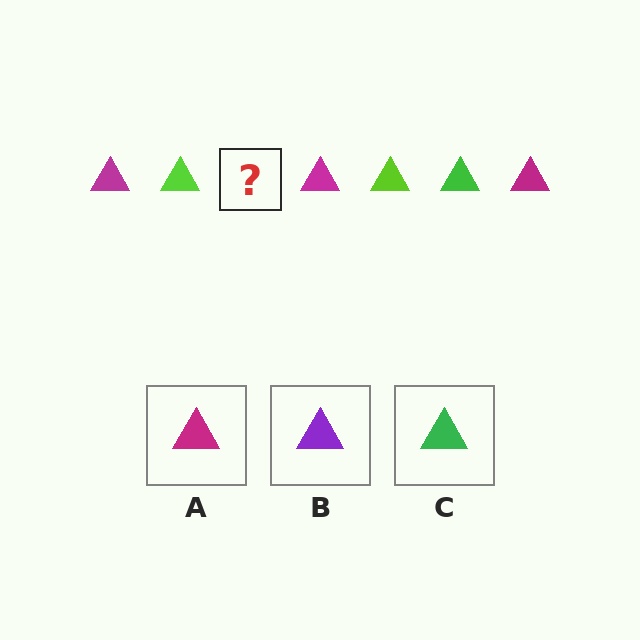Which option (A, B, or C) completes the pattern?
C.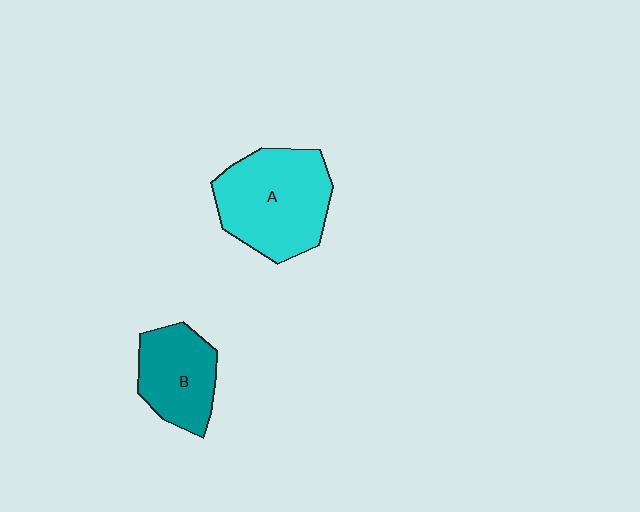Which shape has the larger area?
Shape A (cyan).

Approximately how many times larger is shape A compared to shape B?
Approximately 1.5 times.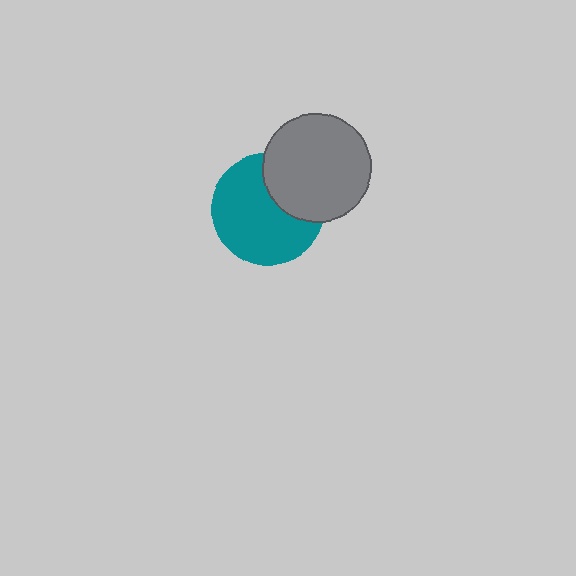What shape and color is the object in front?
The object in front is a gray circle.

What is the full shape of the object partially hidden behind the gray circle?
The partially hidden object is a teal circle.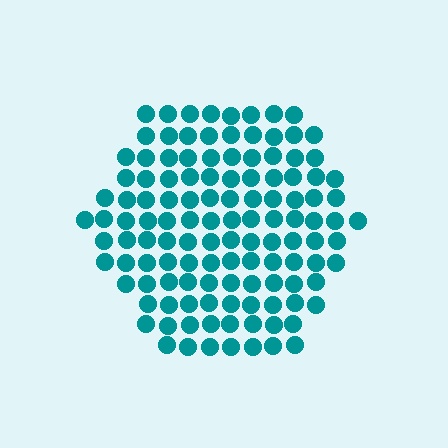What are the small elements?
The small elements are circles.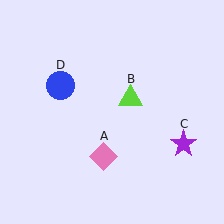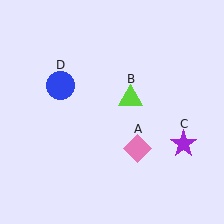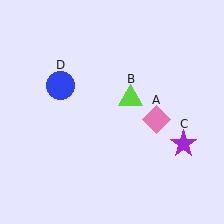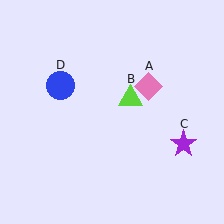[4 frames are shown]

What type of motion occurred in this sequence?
The pink diamond (object A) rotated counterclockwise around the center of the scene.